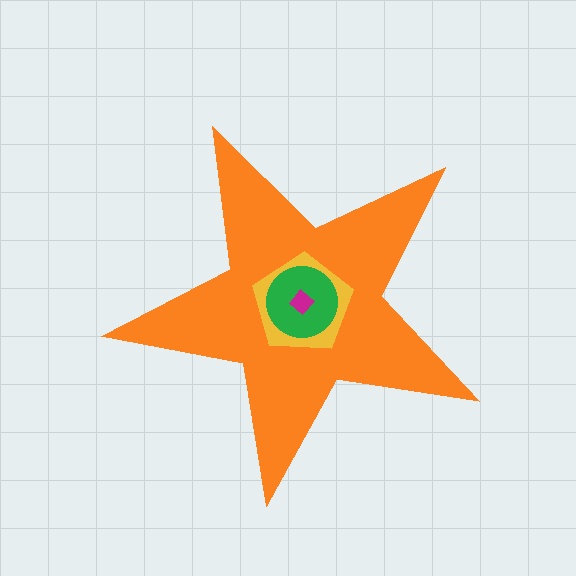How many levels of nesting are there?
4.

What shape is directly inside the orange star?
The yellow pentagon.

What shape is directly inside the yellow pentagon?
The green circle.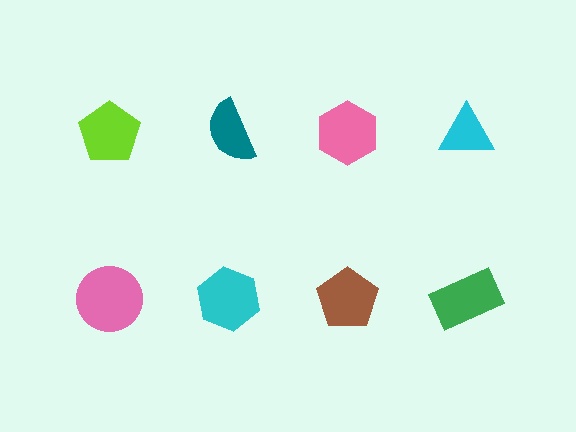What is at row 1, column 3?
A pink hexagon.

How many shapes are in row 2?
4 shapes.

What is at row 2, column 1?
A pink circle.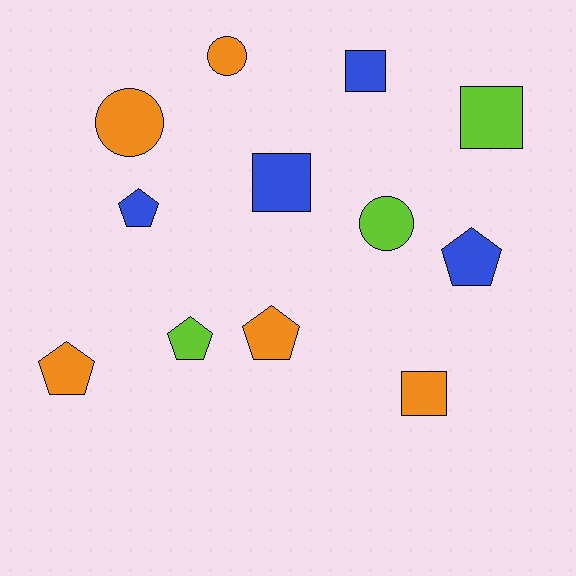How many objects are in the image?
There are 12 objects.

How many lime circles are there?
There is 1 lime circle.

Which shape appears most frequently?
Pentagon, with 5 objects.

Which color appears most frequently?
Orange, with 5 objects.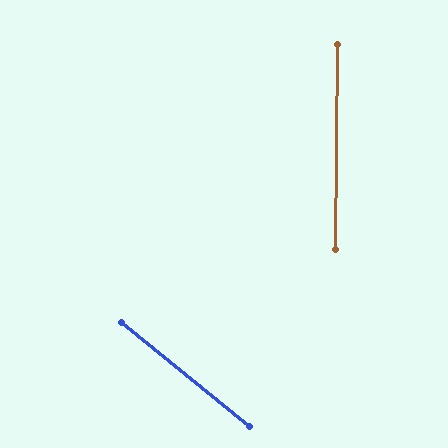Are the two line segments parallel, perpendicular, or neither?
Neither parallel nor perpendicular — they differ by about 52°.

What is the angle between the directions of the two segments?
Approximately 52 degrees.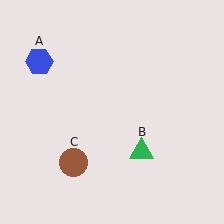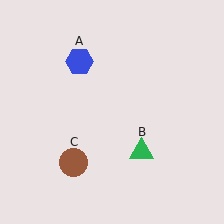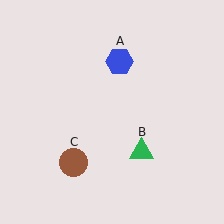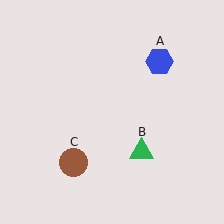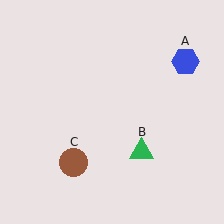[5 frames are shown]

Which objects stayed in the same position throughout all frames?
Green triangle (object B) and brown circle (object C) remained stationary.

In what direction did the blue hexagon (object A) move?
The blue hexagon (object A) moved right.